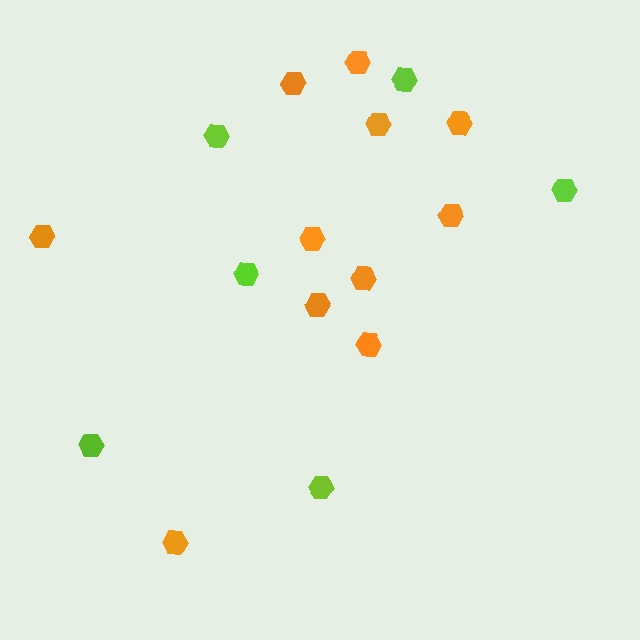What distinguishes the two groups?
There are 2 groups: one group of lime hexagons (6) and one group of orange hexagons (11).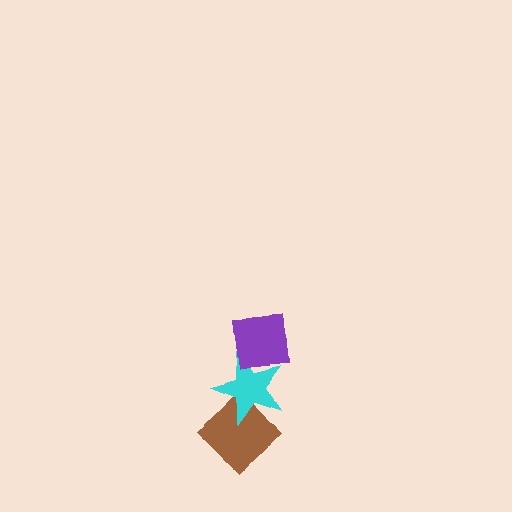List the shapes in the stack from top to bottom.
From top to bottom: the purple square, the cyan star, the brown diamond.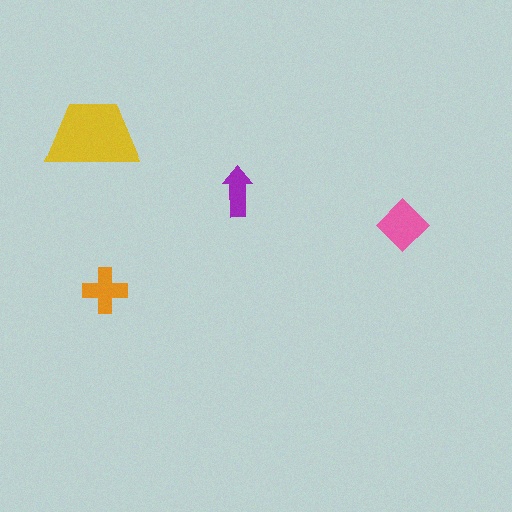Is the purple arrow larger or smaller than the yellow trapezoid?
Smaller.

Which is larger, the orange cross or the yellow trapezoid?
The yellow trapezoid.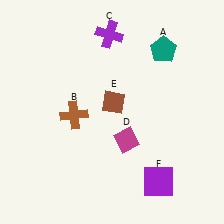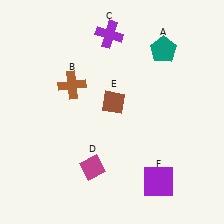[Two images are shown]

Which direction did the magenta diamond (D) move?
The magenta diamond (D) moved left.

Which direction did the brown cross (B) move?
The brown cross (B) moved up.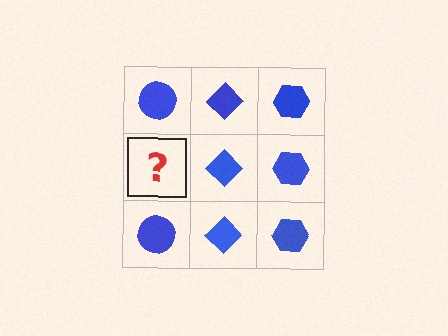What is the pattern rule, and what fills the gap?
The rule is that each column has a consistent shape. The gap should be filled with a blue circle.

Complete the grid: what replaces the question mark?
The question mark should be replaced with a blue circle.